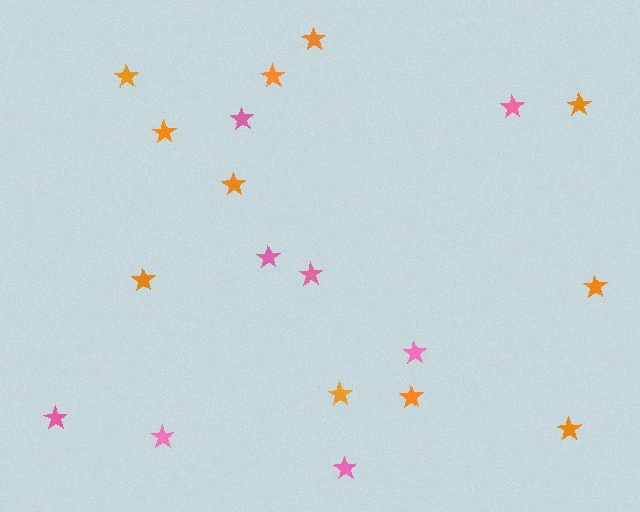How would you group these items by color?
There are 2 groups: one group of orange stars (11) and one group of pink stars (8).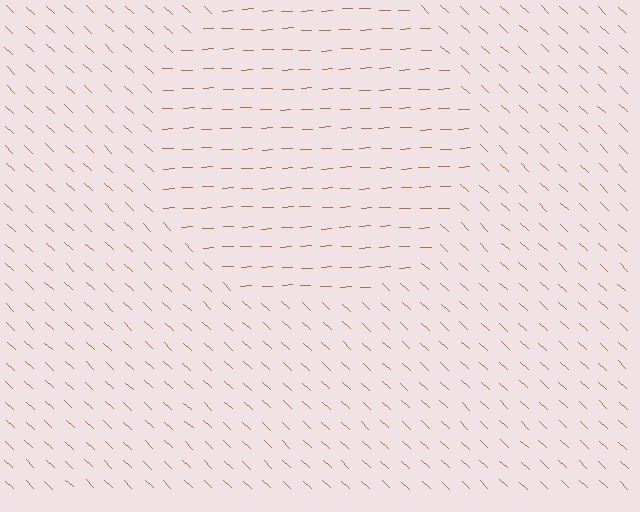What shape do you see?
I see a circle.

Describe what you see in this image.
The image is filled with small brown line segments. A circle region in the image has lines oriented differently from the surrounding lines, creating a visible texture boundary.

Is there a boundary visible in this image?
Yes, there is a texture boundary formed by a change in line orientation.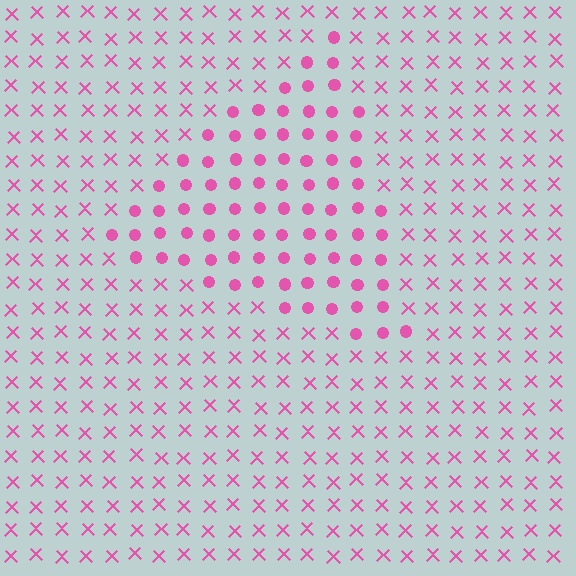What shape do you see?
I see a triangle.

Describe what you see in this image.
The image is filled with small pink elements arranged in a uniform grid. A triangle-shaped region contains circles, while the surrounding area contains X marks. The boundary is defined purely by the change in element shape.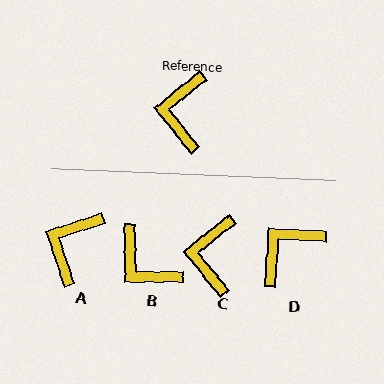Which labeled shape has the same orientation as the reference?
C.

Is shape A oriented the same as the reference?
No, it is off by about 21 degrees.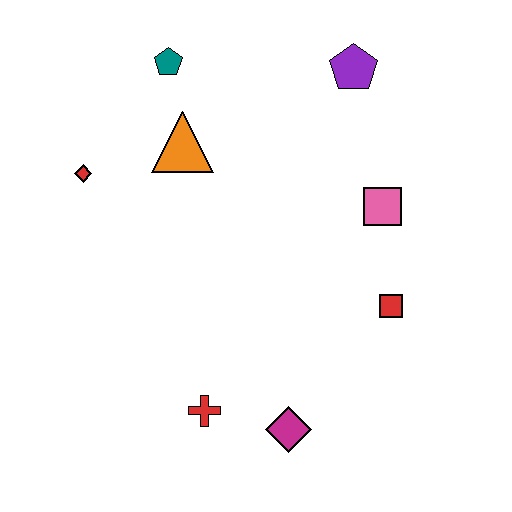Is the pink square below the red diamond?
Yes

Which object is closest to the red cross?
The magenta diamond is closest to the red cross.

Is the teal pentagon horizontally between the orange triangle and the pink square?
No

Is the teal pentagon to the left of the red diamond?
No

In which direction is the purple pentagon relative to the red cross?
The purple pentagon is above the red cross.